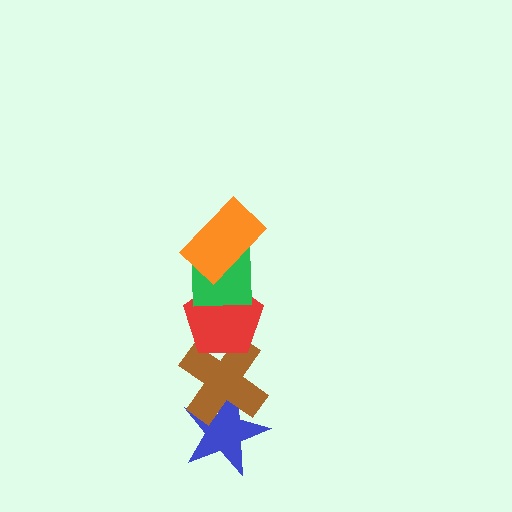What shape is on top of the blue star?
The brown cross is on top of the blue star.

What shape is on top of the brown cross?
The red pentagon is on top of the brown cross.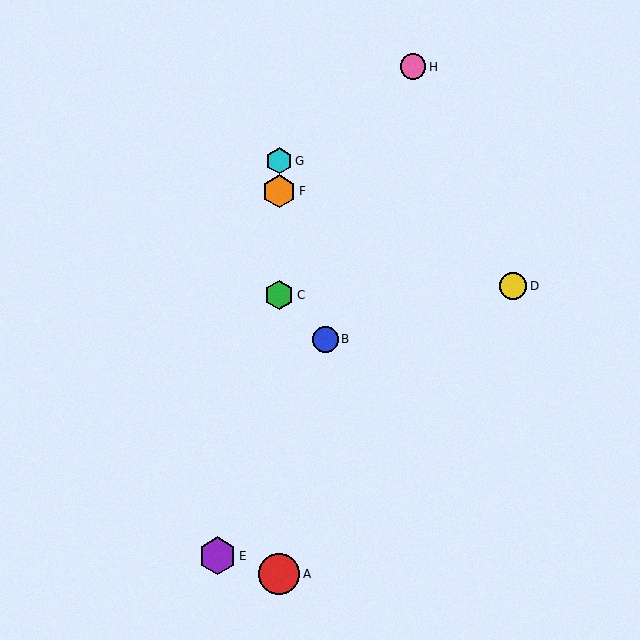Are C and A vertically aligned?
Yes, both are at x≈279.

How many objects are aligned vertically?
4 objects (A, C, F, G) are aligned vertically.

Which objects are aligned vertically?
Objects A, C, F, G are aligned vertically.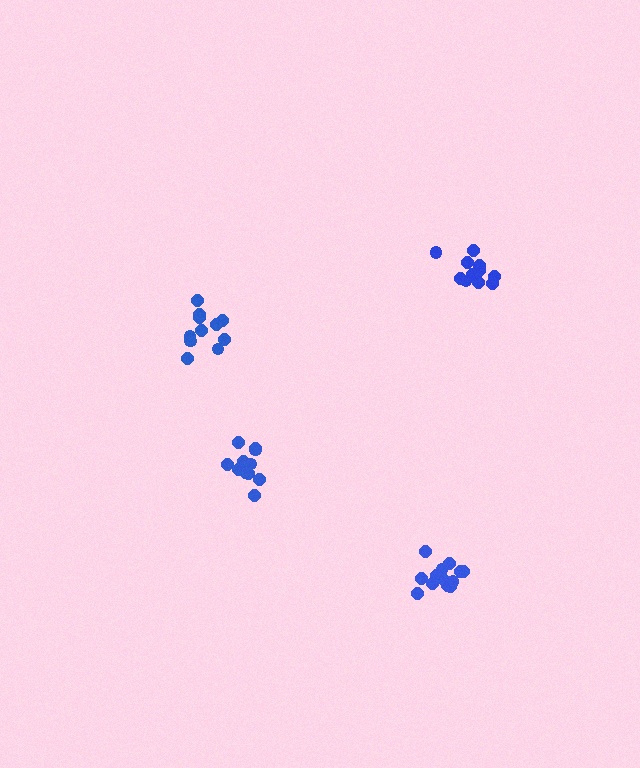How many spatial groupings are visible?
There are 4 spatial groupings.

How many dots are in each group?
Group 1: 11 dots, Group 2: 15 dots, Group 3: 12 dots, Group 4: 12 dots (50 total).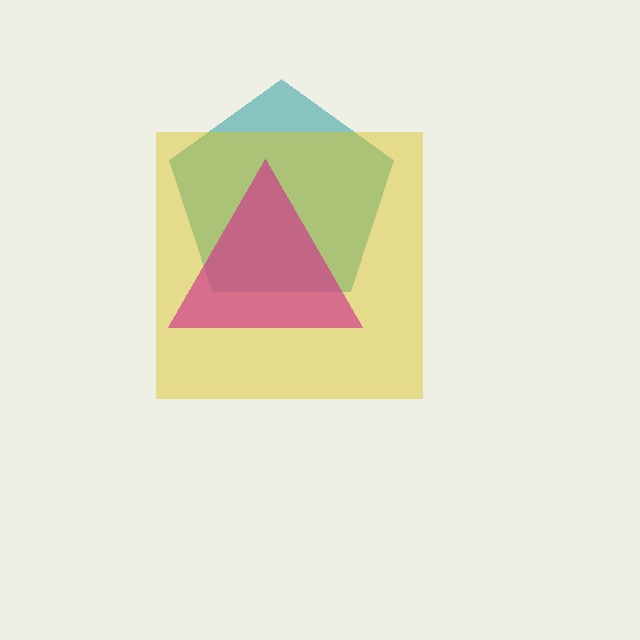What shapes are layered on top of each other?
The layered shapes are: a teal pentagon, a yellow square, a magenta triangle.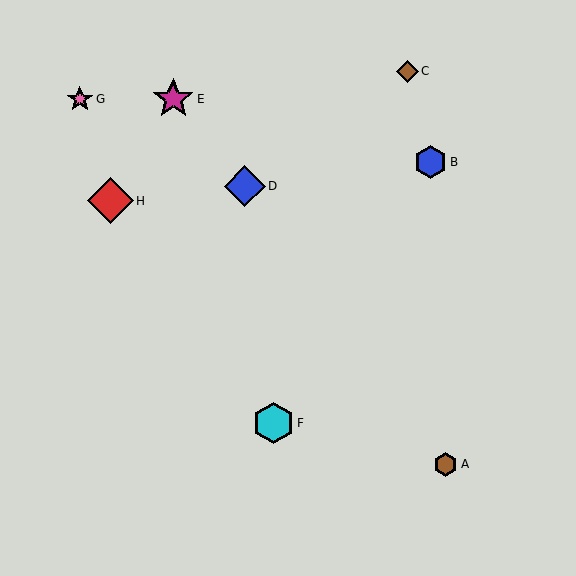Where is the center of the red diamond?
The center of the red diamond is at (110, 201).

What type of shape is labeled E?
Shape E is a magenta star.